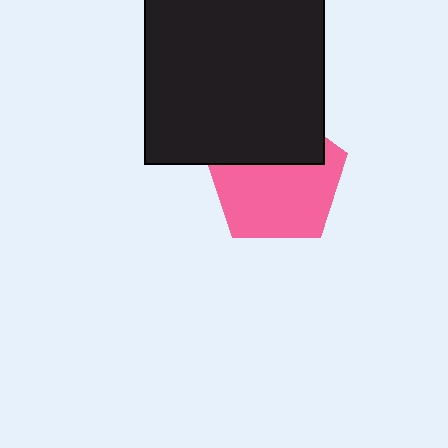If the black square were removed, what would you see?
You would see the complete pink pentagon.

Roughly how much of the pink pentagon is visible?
About half of it is visible (roughly 63%).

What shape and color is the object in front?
The object in front is a black square.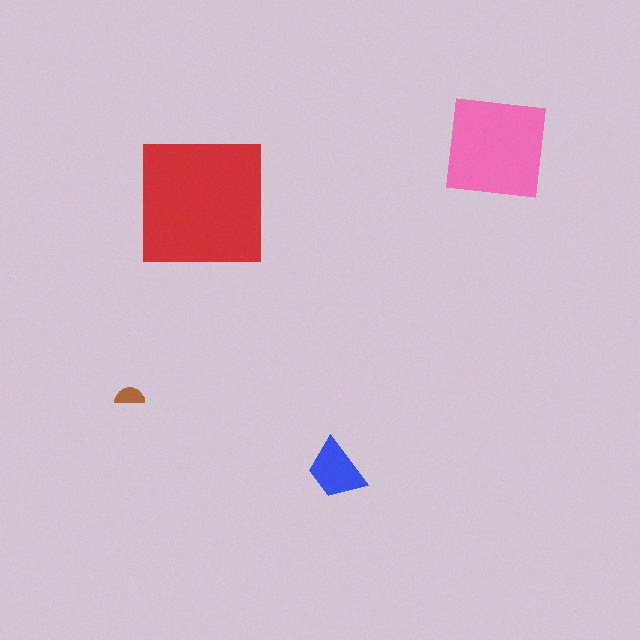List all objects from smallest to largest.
The brown semicircle, the blue trapezoid, the pink square, the red square.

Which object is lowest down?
The blue trapezoid is bottommost.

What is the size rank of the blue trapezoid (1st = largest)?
3rd.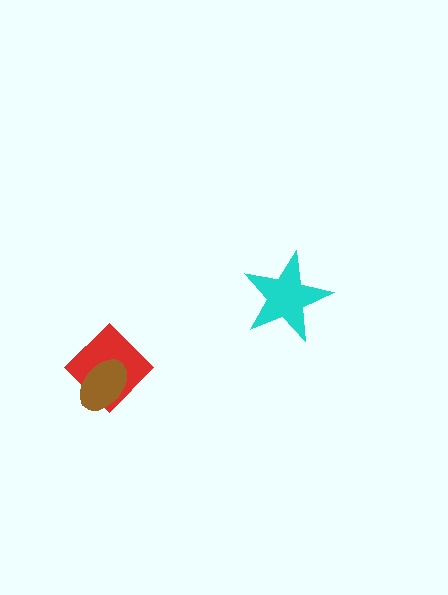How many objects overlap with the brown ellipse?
1 object overlaps with the brown ellipse.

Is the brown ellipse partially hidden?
No, no other shape covers it.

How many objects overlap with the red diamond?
1 object overlaps with the red diamond.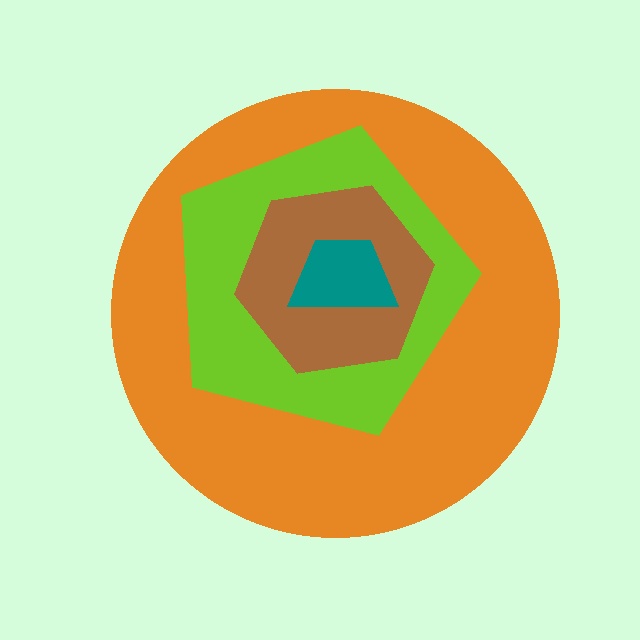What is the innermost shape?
The teal trapezoid.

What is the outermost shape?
The orange circle.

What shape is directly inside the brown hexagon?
The teal trapezoid.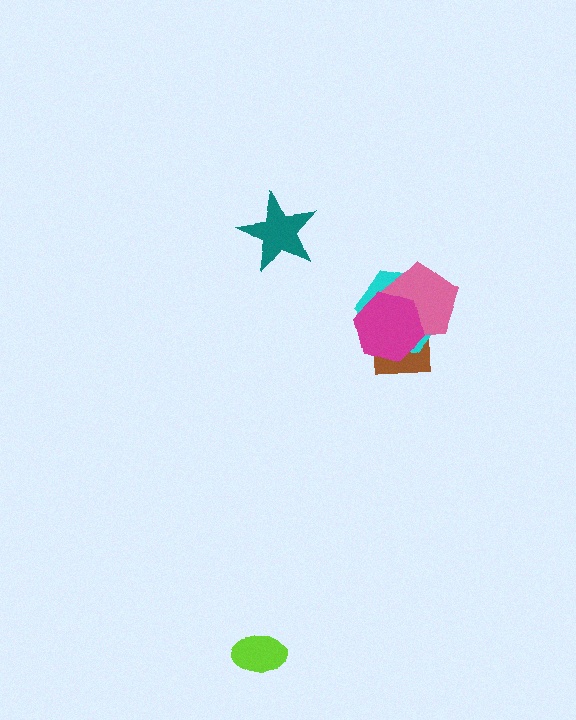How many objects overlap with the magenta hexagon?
3 objects overlap with the magenta hexagon.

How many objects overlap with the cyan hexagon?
3 objects overlap with the cyan hexagon.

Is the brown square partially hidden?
Yes, it is partially covered by another shape.